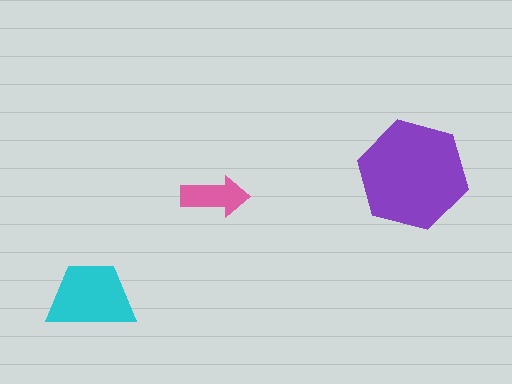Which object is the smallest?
The pink arrow.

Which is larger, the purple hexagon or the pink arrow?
The purple hexagon.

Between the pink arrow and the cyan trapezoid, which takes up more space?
The cyan trapezoid.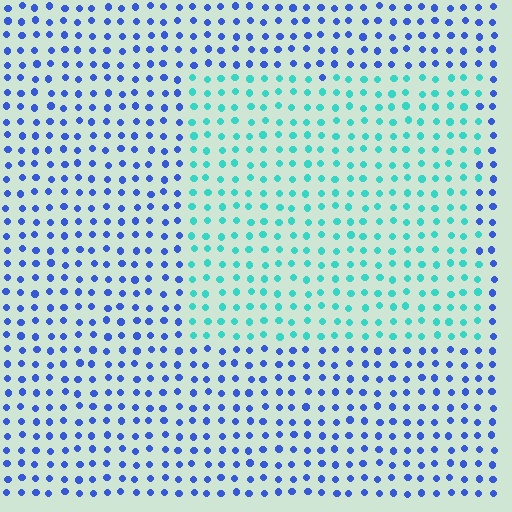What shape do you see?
I see a rectangle.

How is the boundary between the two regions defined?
The boundary is defined purely by a slight shift in hue (about 54 degrees). Spacing, size, and orientation are identical on both sides.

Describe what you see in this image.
The image is filled with small blue elements in a uniform arrangement. A rectangle-shaped region is visible where the elements are tinted to a slightly different hue, forming a subtle color boundary.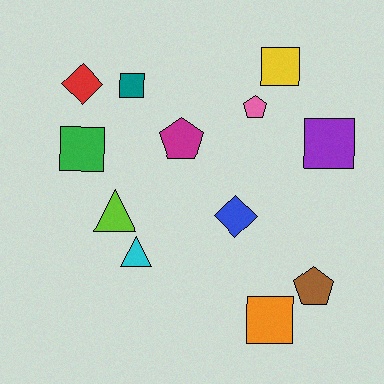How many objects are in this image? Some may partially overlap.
There are 12 objects.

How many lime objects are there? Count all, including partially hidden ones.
There is 1 lime object.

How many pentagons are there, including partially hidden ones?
There are 3 pentagons.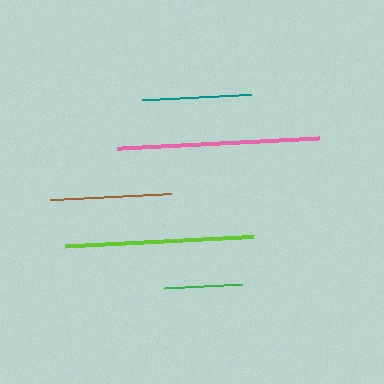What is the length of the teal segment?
The teal segment is approximately 109 pixels long.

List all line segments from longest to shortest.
From longest to shortest: pink, lime, brown, teal, green.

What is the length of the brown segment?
The brown segment is approximately 121 pixels long.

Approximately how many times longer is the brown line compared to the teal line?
The brown line is approximately 1.1 times the length of the teal line.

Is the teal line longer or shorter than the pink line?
The pink line is longer than the teal line.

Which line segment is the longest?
The pink line is the longest at approximately 203 pixels.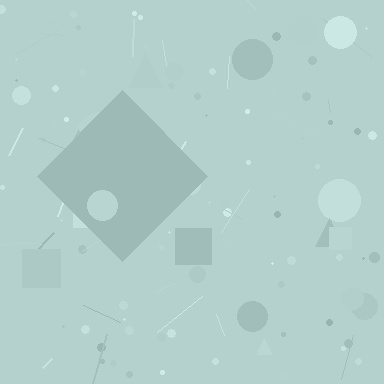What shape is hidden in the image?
A diamond is hidden in the image.